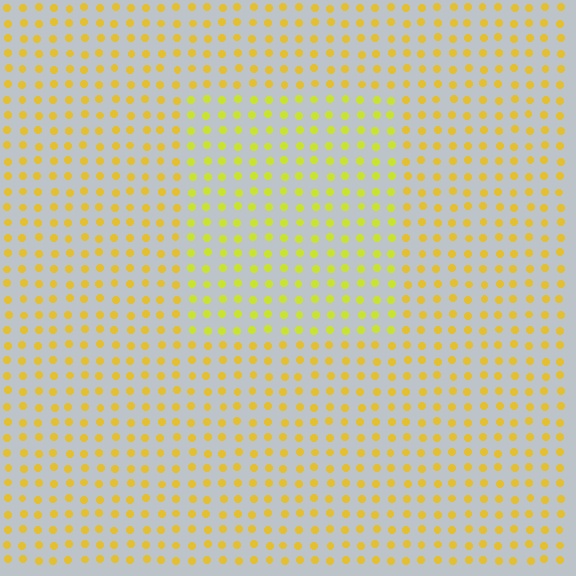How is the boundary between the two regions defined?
The boundary is defined purely by a slight shift in hue (about 21 degrees). Spacing, size, and orientation are identical on both sides.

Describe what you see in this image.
The image is filled with small yellow elements in a uniform arrangement. A rectangle-shaped region is visible where the elements are tinted to a slightly different hue, forming a subtle color boundary.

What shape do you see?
I see a rectangle.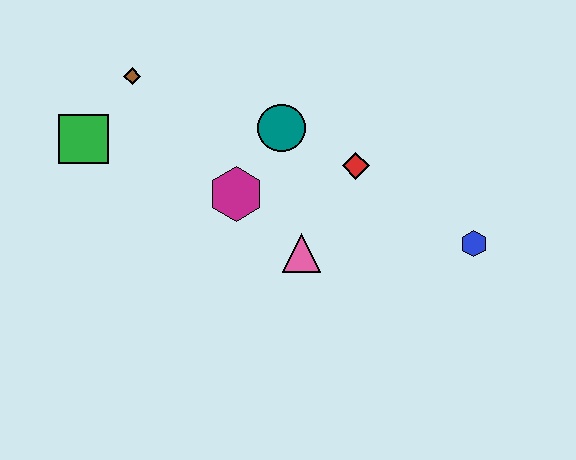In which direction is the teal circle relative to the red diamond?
The teal circle is to the left of the red diamond.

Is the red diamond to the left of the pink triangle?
No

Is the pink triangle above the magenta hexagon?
No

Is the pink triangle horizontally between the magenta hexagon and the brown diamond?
No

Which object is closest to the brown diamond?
The green square is closest to the brown diamond.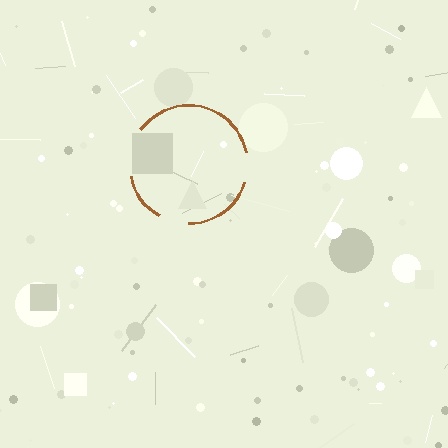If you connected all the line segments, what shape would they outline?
They would outline a circle.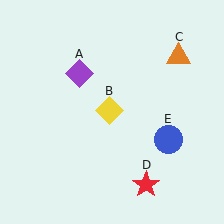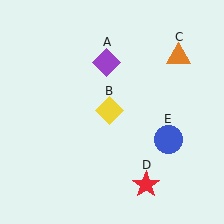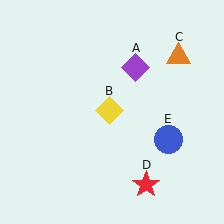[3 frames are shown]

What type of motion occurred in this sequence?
The purple diamond (object A) rotated clockwise around the center of the scene.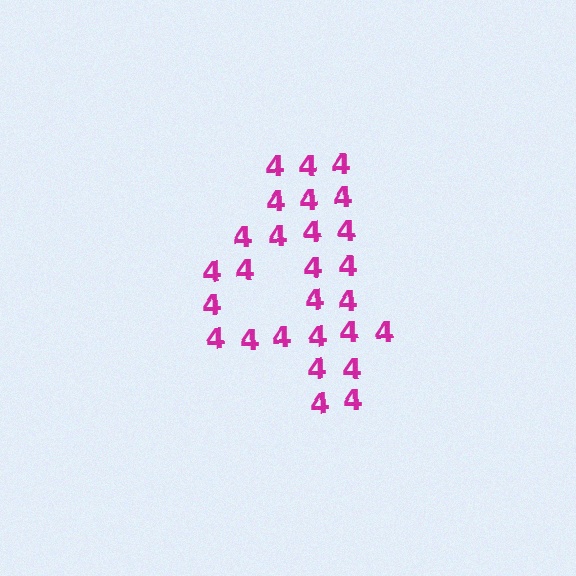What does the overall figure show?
The overall figure shows the digit 4.